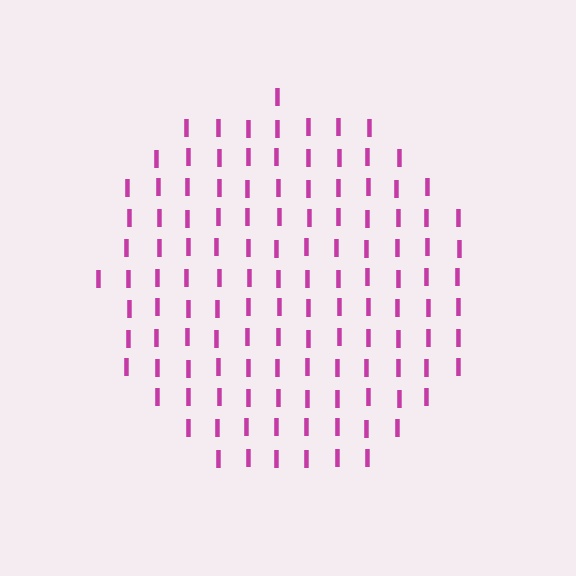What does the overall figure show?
The overall figure shows a circle.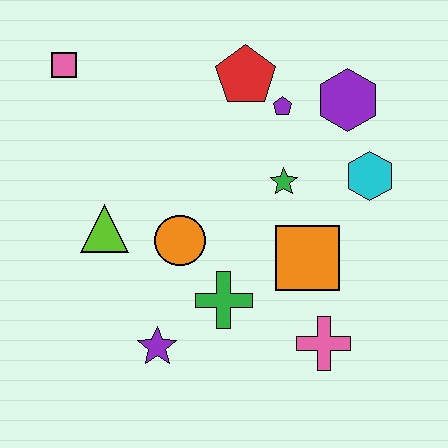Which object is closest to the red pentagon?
The purple pentagon is closest to the red pentagon.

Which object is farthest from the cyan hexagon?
The pink square is farthest from the cyan hexagon.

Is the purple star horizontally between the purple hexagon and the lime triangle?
Yes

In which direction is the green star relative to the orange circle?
The green star is to the right of the orange circle.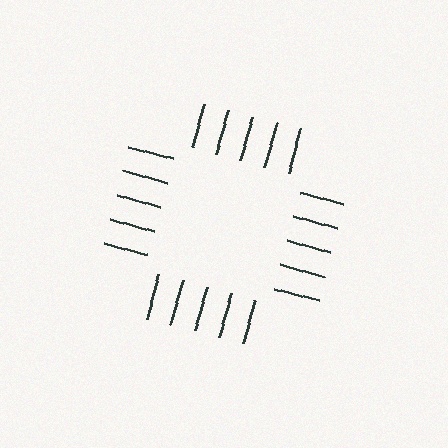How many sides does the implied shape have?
4 sides — the line-ends trace a square.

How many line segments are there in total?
20 — 5 along each of the 4 edges.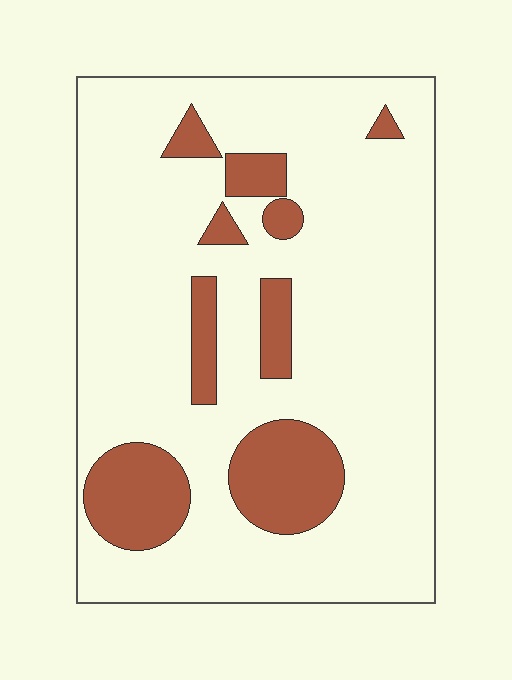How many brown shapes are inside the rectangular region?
9.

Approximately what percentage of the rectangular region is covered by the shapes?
Approximately 20%.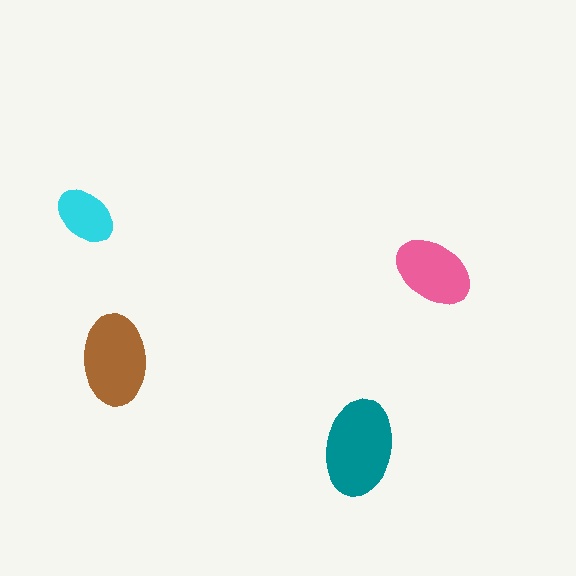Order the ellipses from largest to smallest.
the teal one, the brown one, the pink one, the cyan one.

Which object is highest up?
The cyan ellipse is topmost.